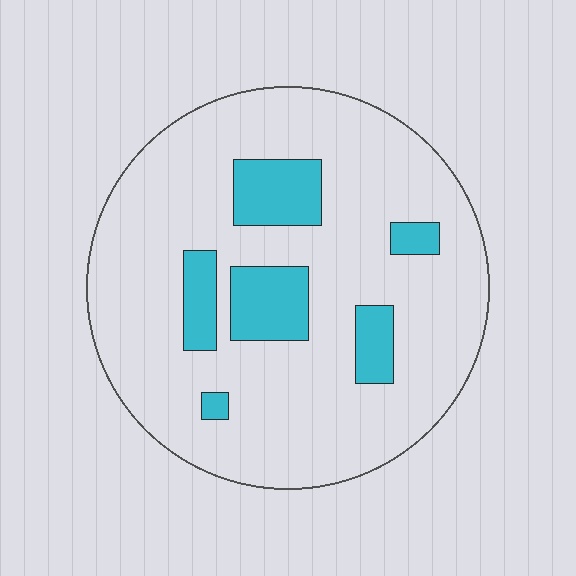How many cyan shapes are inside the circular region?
6.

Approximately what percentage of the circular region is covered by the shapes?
Approximately 15%.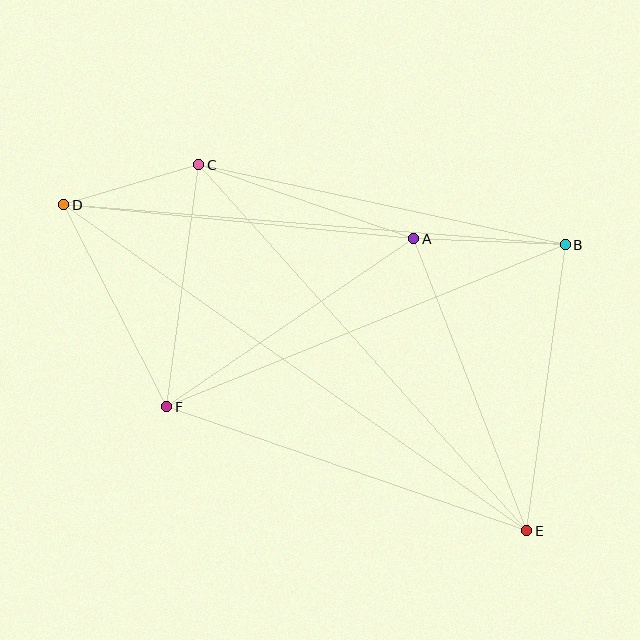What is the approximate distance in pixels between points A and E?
The distance between A and E is approximately 314 pixels.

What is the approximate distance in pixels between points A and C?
The distance between A and C is approximately 227 pixels.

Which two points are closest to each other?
Points C and D are closest to each other.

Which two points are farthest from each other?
Points D and E are farthest from each other.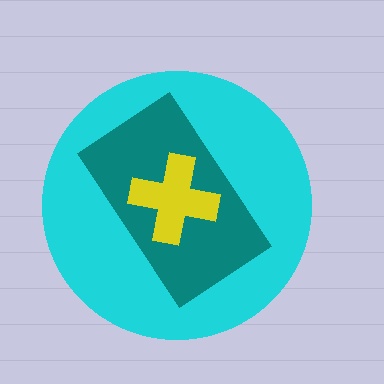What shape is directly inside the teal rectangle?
The yellow cross.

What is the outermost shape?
The cyan circle.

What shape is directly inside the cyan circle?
The teal rectangle.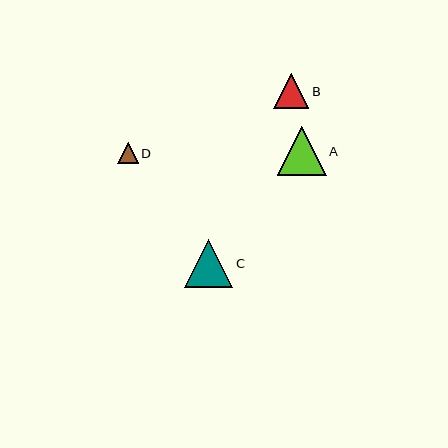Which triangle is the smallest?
Triangle D is the smallest with a size of approximately 20 pixels.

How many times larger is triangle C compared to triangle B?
Triangle C is approximately 1.4 times the size of triangle B.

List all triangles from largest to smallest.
From largest to smallest: A, C, B, D.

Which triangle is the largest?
Triangle A is the largest with a size of approximately 49 pixels.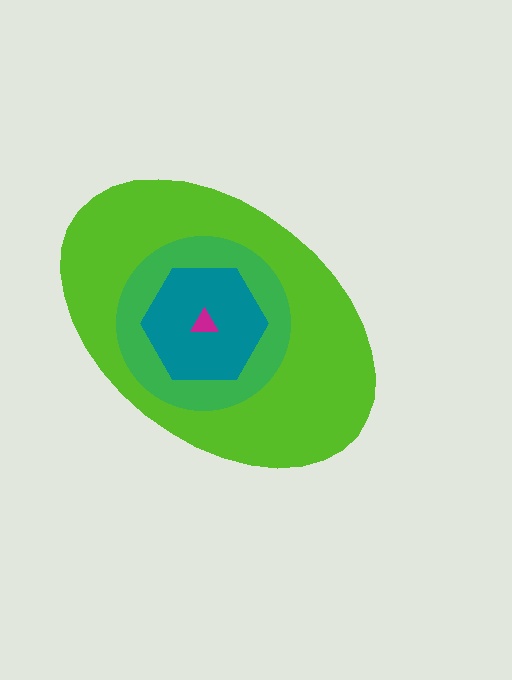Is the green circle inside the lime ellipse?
Yes.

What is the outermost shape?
The lime ellipse.